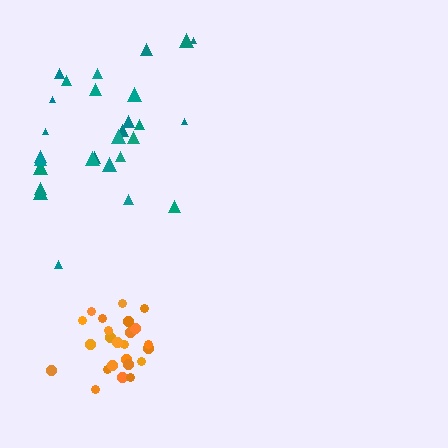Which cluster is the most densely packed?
Orange.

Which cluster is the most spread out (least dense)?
Teal.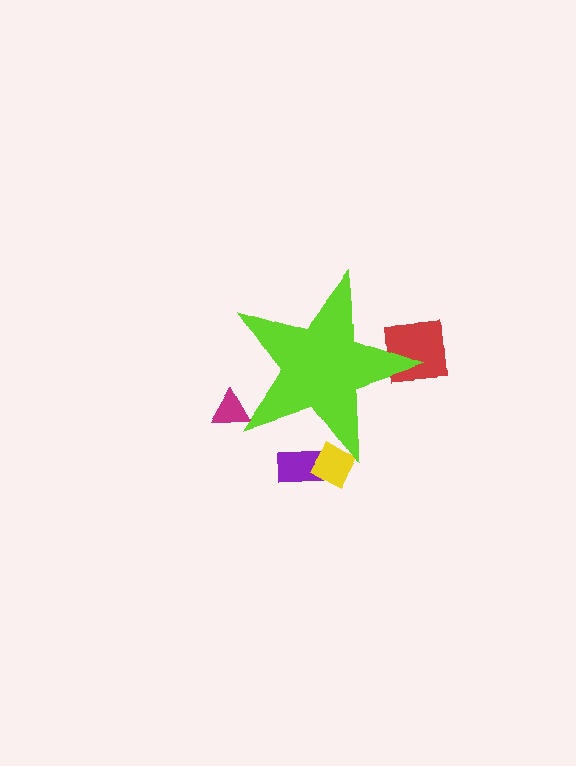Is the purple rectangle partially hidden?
Yes, the purple rectangle is partially hidden behind the lime star.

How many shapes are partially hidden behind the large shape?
5 shapes are partially hidden.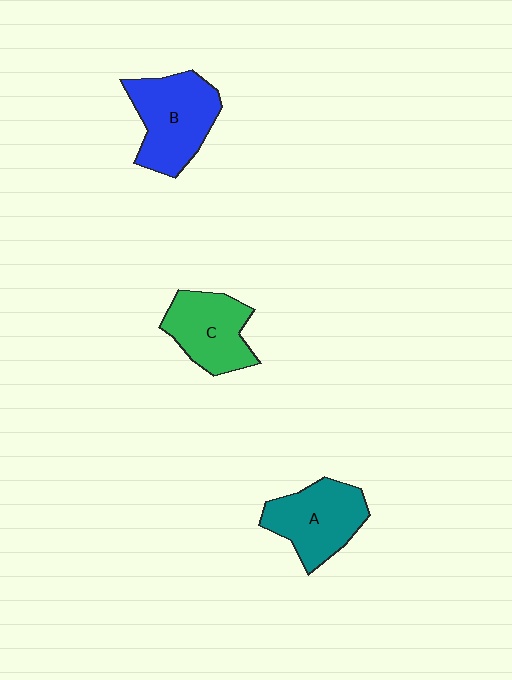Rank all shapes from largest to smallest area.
From largest to smallest: B (blue), A (teal), C (green).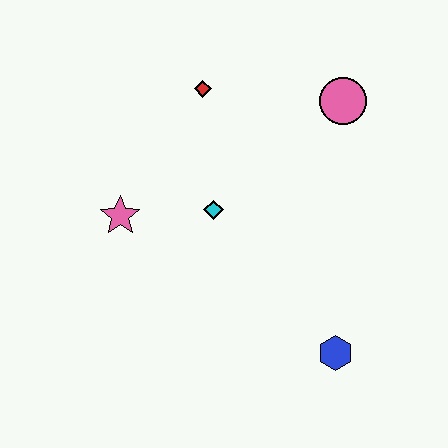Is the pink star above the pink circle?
No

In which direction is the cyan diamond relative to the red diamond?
The cyan diamond is below the red diamond.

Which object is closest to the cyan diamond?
The pink star is closest to the cyan diamond.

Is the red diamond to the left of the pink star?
No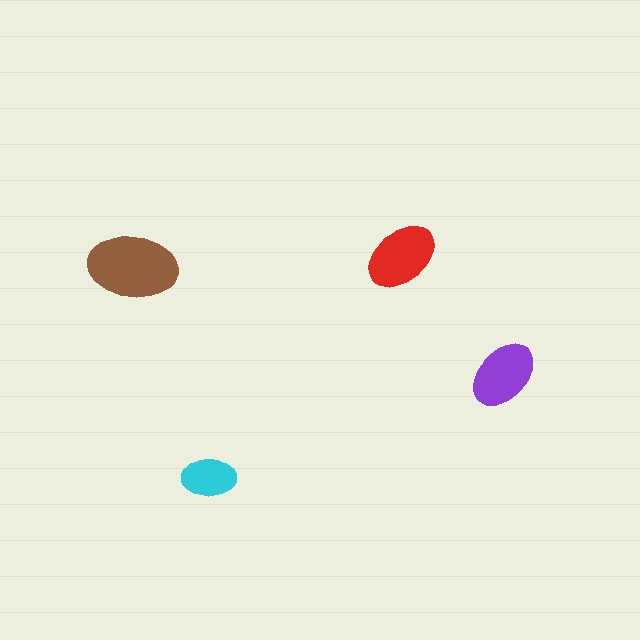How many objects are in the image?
There are 4 objects in the image.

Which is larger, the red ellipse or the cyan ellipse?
The red one.